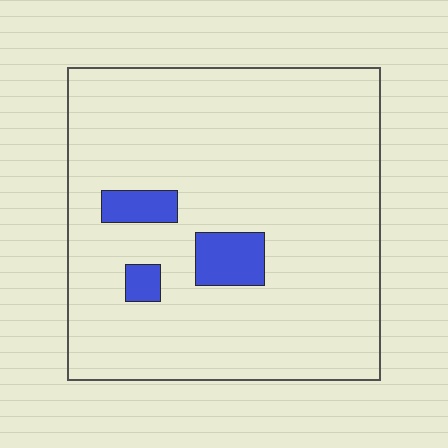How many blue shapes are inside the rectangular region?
3.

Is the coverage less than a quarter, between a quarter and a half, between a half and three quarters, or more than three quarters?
Less than a quarter.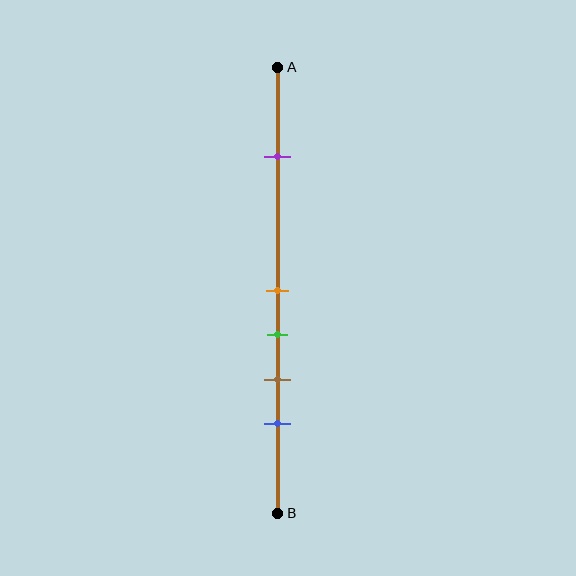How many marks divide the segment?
There are 5 marks dividing the segment.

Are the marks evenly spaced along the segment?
No, the marks are not evenly spaced.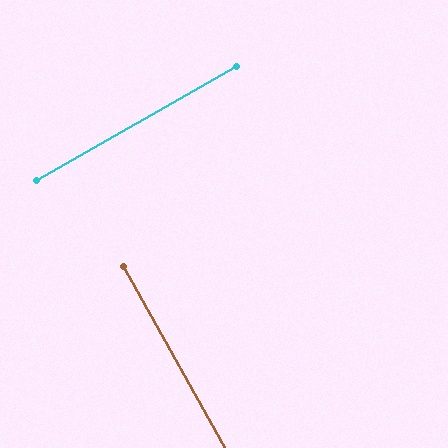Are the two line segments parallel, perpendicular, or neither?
Perpendicular — they meet at approximately 90°.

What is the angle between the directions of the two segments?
Approximately 90 degrees.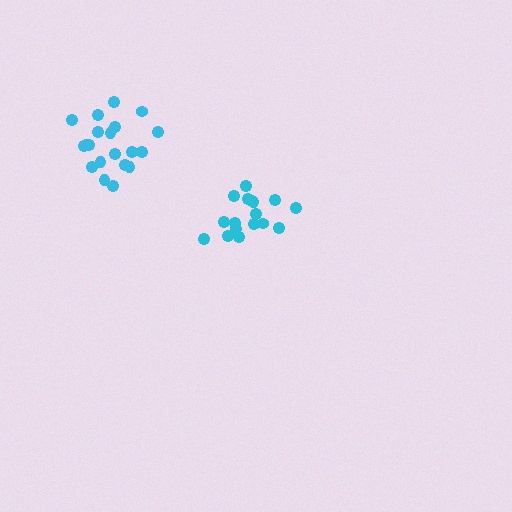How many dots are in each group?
Group 1: 20 dots, Group 2: 18 dots (38 total).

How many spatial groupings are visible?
There are 2 spatial groupings.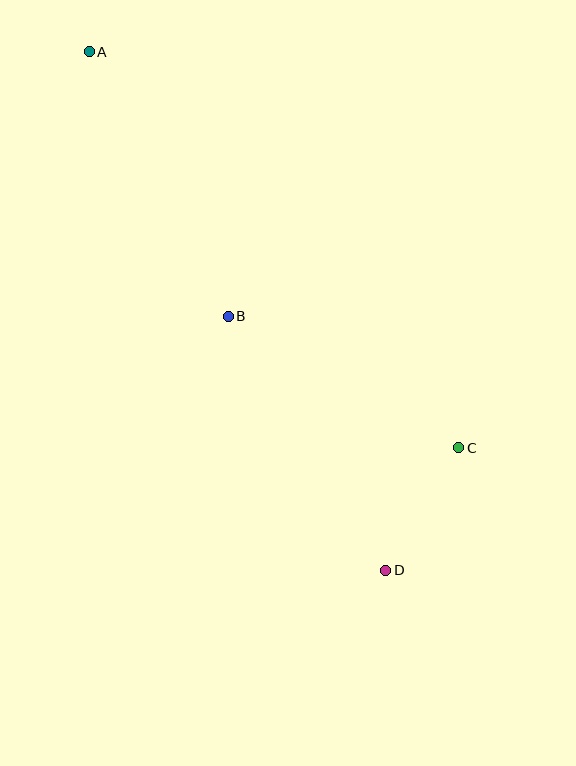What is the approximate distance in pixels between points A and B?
The distance between A and B is approximately 299 pixels.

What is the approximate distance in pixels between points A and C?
The distance between A and C is approximately 542 pixels.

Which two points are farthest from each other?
Points A and D are farthest from each other.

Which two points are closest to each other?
Points C and D are closest to each other.